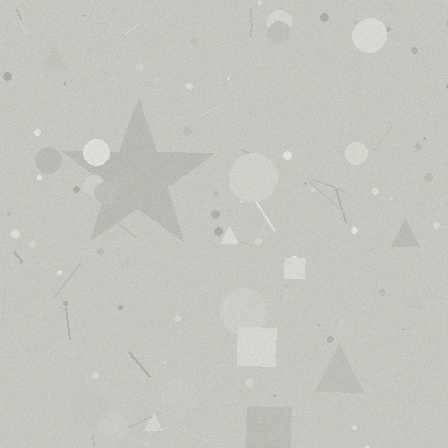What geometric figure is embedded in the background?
A star is embedded in the background.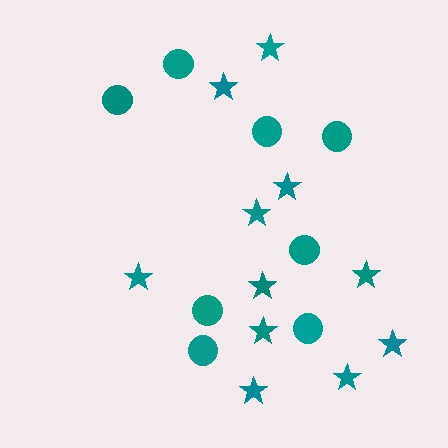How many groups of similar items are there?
There are 2 groups: one group of circles (8) and one group of stars (11).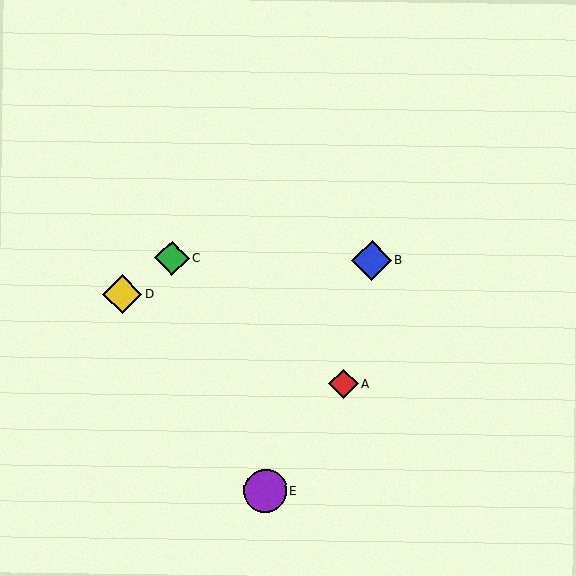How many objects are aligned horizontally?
2 objects (B, C) are aligned horizontally.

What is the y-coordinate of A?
Object A is at y≈384.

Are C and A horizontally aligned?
No, C is at y≈258 and A is at y≈384.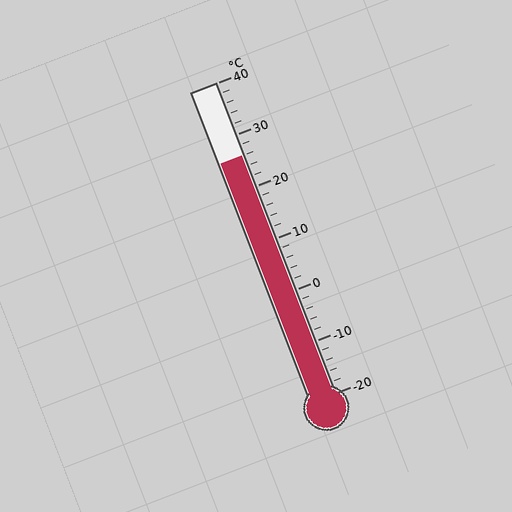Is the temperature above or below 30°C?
The temperature is below 30°C.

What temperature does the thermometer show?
The thermometer shows approximately 26°C.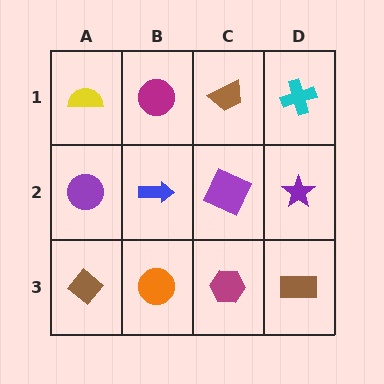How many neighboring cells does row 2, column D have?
3.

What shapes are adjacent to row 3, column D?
A purple star (row 2, column D), a magenta hexagon (row 3, column C).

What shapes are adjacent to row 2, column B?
A magenta circle (row 1, column B), an orange circle (row 3, column B), a purple circle (row 2, column A), a purple square (row 2, column C).